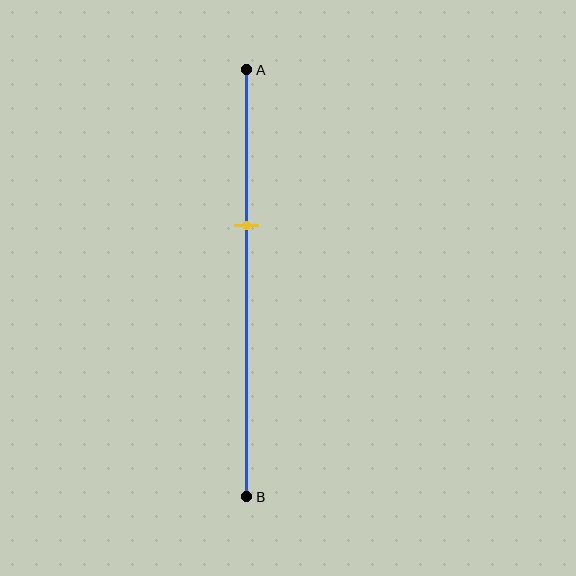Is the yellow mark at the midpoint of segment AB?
No, the mark is at about 35% from A, not at the 50% midpoint.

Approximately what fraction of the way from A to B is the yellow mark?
The yellow mark is approximately 35% of the way from A to B.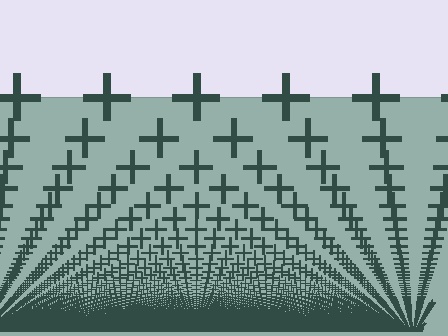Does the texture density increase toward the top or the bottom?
Density increases toward the bottom.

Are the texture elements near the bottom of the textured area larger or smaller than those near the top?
Smaller. The gradient is inverted — elements near the bottom are smaller and denser.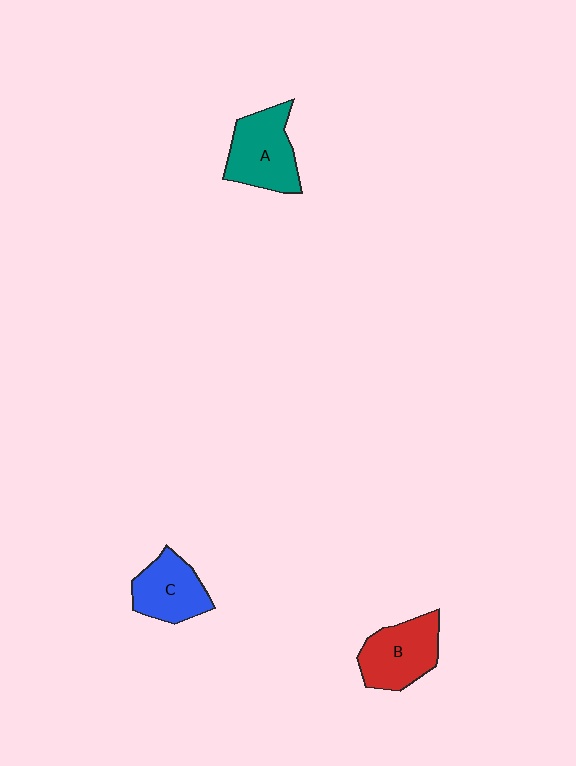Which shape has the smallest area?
Shape C (blue).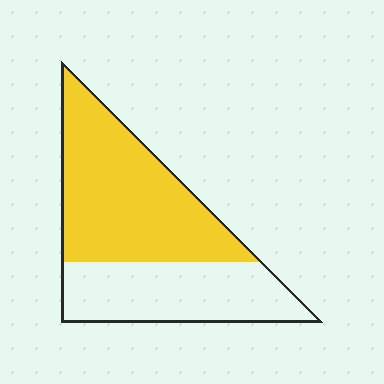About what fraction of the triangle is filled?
About three fifths (3/5).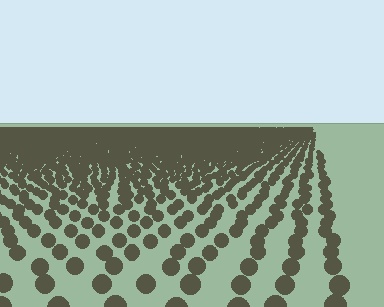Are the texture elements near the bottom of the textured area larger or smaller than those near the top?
Larger. Near the bottom, elements are closer to the viewer and appear at a bigger on-screen size.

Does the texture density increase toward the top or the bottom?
Density increases toward the top.